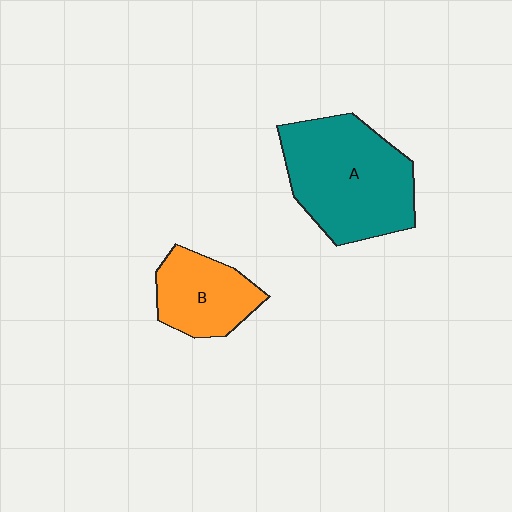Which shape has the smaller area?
Shape B (orange).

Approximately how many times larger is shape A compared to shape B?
Approximately 1.9 times.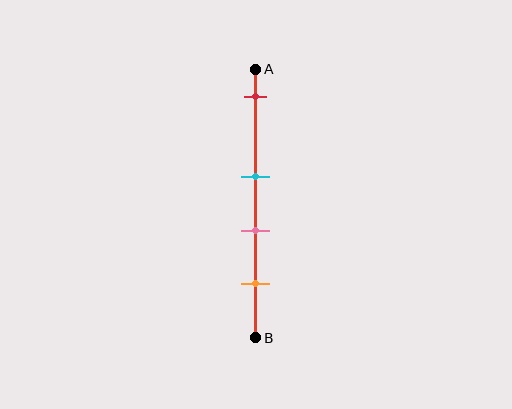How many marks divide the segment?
There are 4 marks dividing the segment.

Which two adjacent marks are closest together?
The cyan and pink marks are the closest adjacent pair.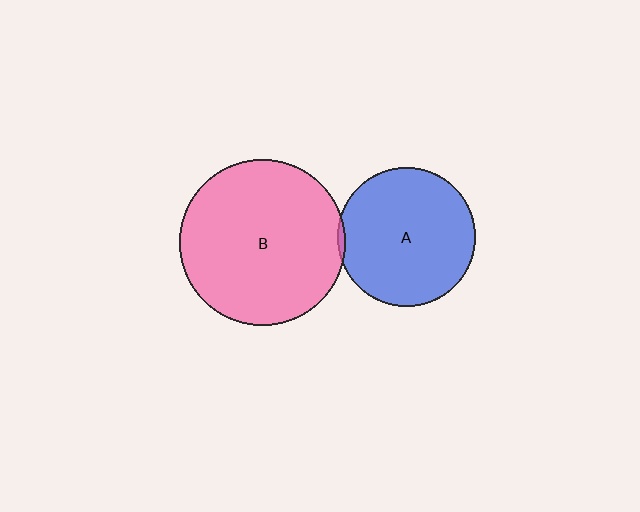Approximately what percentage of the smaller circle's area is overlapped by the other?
Approximately 5%.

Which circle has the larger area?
Circle B (pink).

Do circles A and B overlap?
Yes.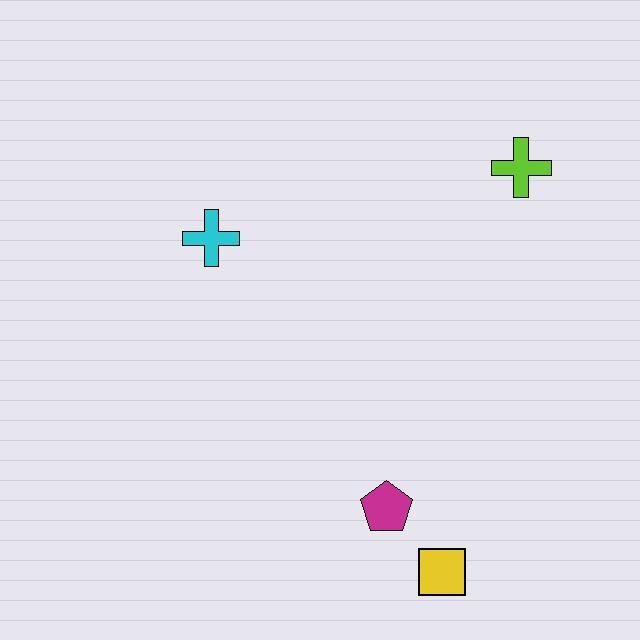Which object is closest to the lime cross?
The cyan cross is closest to the lime cross.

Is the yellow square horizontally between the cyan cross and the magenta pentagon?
No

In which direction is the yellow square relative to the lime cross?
The yellow square is below the lime cross.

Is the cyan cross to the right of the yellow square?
No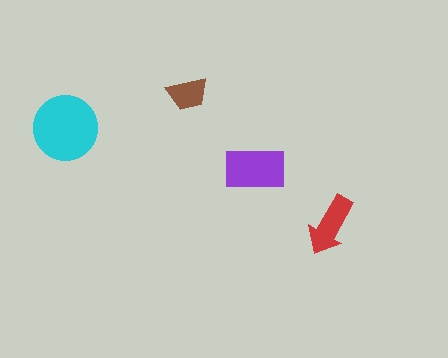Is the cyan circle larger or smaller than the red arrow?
Larger.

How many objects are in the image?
There are 4 objects in the image.